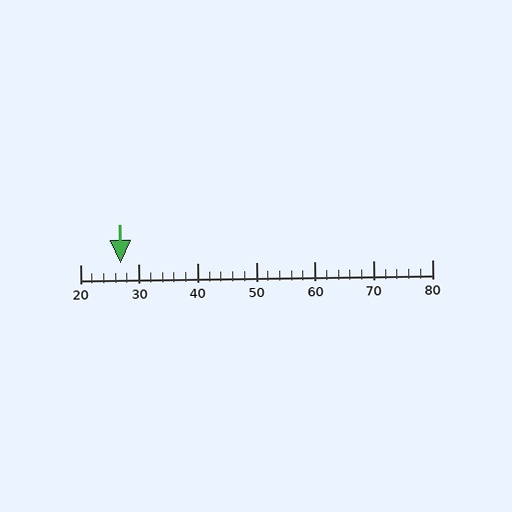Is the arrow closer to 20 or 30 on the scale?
The arrow is closer to 30.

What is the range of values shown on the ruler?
The ruler shows values from 20 to 80.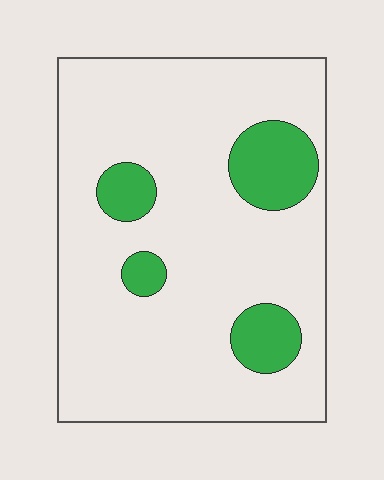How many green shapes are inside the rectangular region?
4.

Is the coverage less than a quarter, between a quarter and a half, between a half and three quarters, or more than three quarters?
Less than a quarter.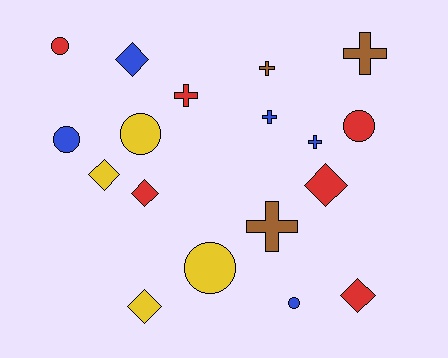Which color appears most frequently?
Red, with 6 objects.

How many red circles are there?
There are 2 red circles.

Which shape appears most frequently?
Cross, with 6 objects.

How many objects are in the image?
There are 18 objects.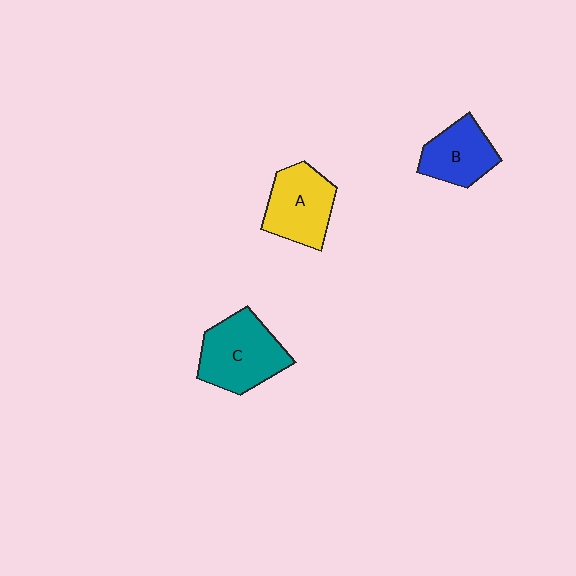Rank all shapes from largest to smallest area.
From largest to smallest: C (teal), A (yellow), B (blue).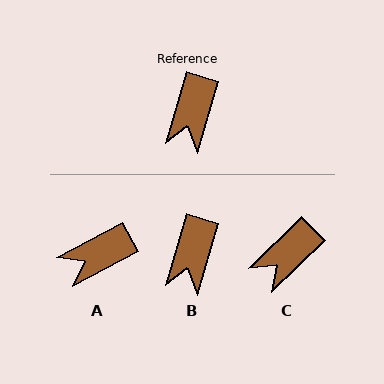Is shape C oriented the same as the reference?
No, it is off by about 29 degrees.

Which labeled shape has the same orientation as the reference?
B.